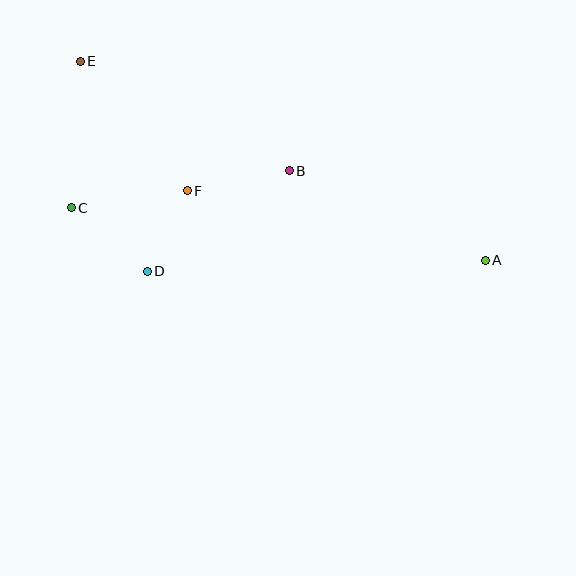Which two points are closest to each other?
Points D and F are closest to each other.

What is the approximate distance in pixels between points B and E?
The distance between B and E is approximately 236 pixels.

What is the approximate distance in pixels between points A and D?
The distance between A and D is approximately 338 pixels.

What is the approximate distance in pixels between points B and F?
The distance between B and F is approximately 104 pixels.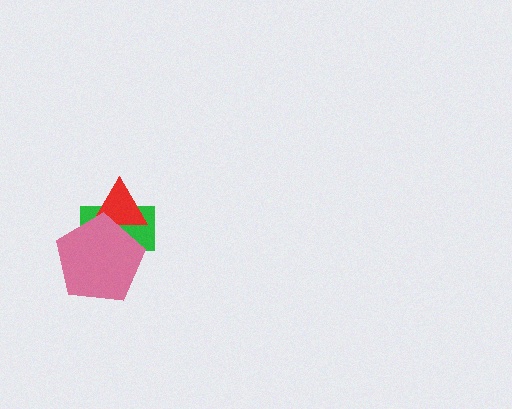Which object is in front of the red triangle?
The pink pentagon is in front of the red triangle.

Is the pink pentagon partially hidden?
No, no other shape covers it.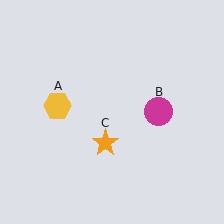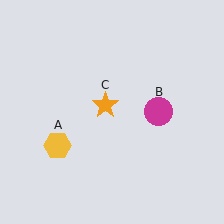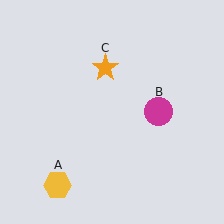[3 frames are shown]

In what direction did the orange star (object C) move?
The orange star (object C) moved up.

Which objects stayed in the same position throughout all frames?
Magenta circle (object B) remained stationary.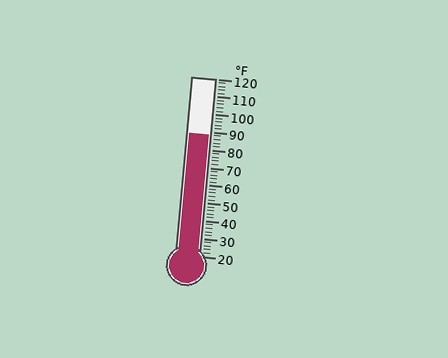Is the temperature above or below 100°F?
The temperature is below 100°F.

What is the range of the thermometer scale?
The thermometer scale ranges from 20°F to 120°F.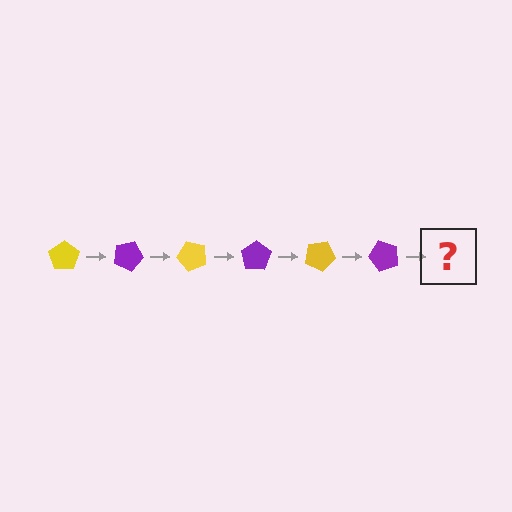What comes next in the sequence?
The next element should be a yellow pentagon, rotated 150 degrees from the start.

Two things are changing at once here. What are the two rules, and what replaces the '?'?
The two rules are that it rotates 25 degrees each step and the color cycles through yellow and purple. The '?' should be a yellow pentagon, rotated 150 degrees from the start.